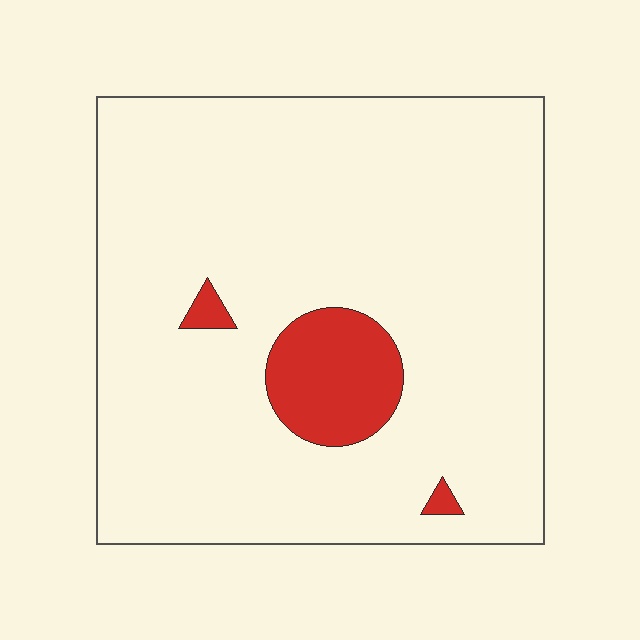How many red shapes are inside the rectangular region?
3.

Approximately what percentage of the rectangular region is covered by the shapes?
Approximately 10%.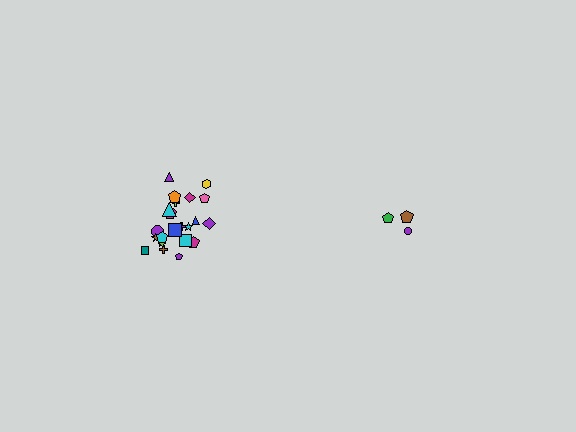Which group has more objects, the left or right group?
The left group.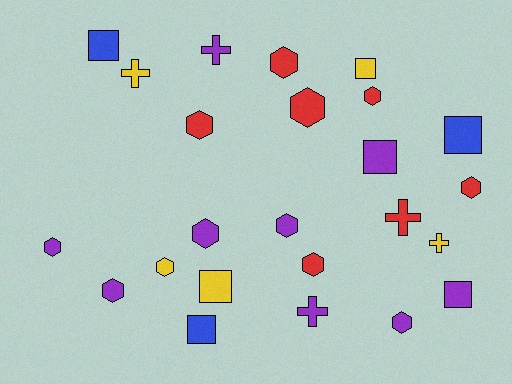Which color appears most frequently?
Purple, with 9 objects.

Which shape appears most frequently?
Hexagon, with 12 objects.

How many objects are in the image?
There are 24 objects.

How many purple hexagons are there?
There are 5 purple hexagons.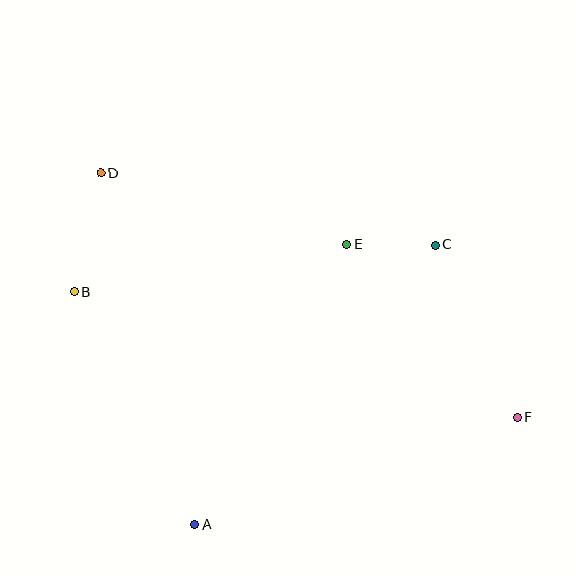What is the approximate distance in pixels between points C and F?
The distance between C and F is approximately 191 pixels.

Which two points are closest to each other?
Points C and E are closest to each other.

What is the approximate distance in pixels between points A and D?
The distance between A and D is approximately 364 pixels.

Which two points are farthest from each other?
Points D and F are farthest from each other.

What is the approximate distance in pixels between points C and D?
The distance between C and D is approximately 342 pixels.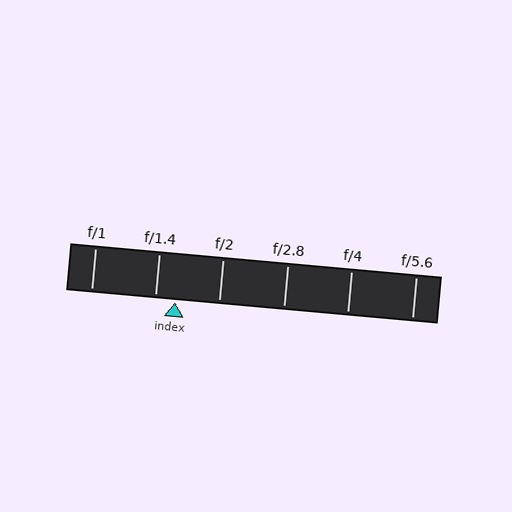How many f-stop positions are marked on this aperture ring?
There are 6 f-stop positions marked.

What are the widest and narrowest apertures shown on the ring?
The widest aperture shown is f/1 and the narrowest is f/5.6.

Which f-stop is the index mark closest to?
The index mark is closest to f/1.4.